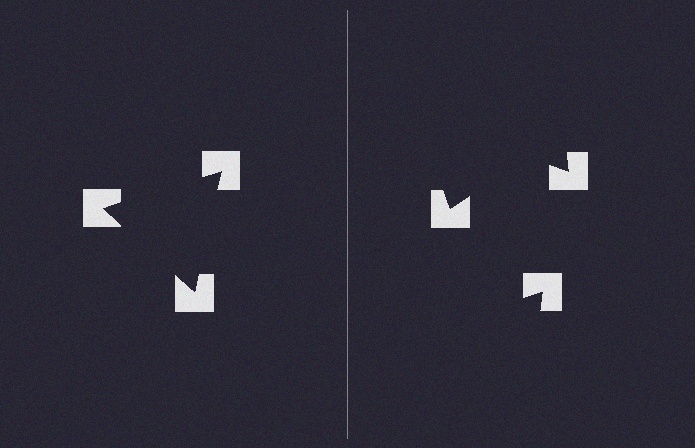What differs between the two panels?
The notched squares are positioned identically on both sides; only the wedge orientations differ. On the left they align to a triangle; on the right they are misaligned.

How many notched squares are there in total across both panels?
6 — 3 on each side.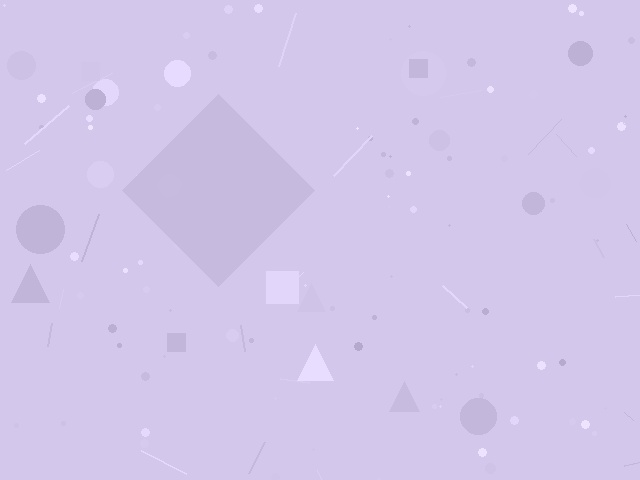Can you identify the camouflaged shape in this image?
The camouflaged shape is a diamond.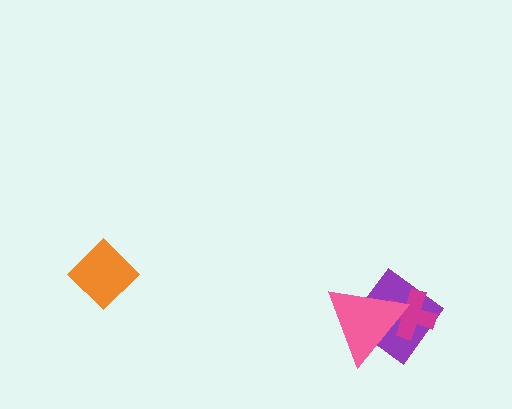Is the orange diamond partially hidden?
No, no other shape covers it.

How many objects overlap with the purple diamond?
2 objects overlap with the purple diamond.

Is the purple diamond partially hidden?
Yes, it is partially covered by another shape.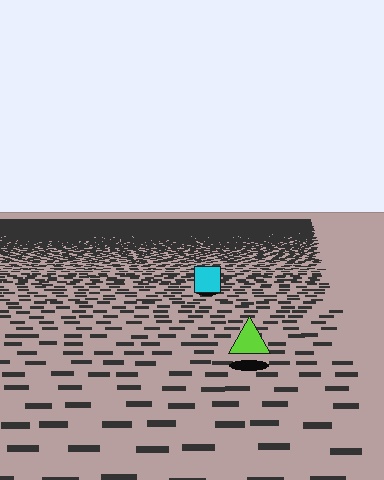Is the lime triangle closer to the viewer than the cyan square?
Yes. The lime triangle is closer — you can tell from the texture gradient: the ground texture is coarser near it.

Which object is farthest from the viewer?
The cyan square is farthest from the viewer. It appears smaller and the ground texture around it is denser.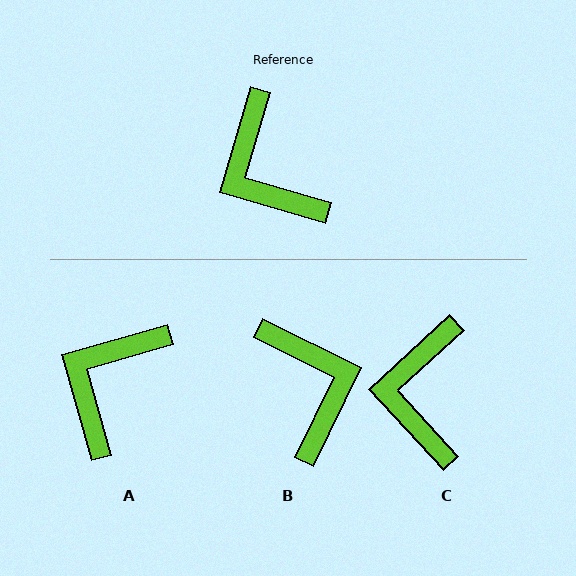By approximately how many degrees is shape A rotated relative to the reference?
Approximately 58 degrees clockwise.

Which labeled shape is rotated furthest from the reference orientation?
B, about 170 degrees away.